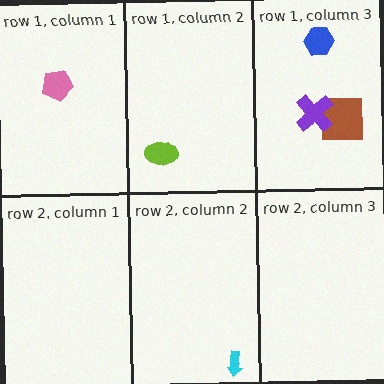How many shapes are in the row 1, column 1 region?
1.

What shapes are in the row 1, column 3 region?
The brown square, the blue hexagon, the purple cross.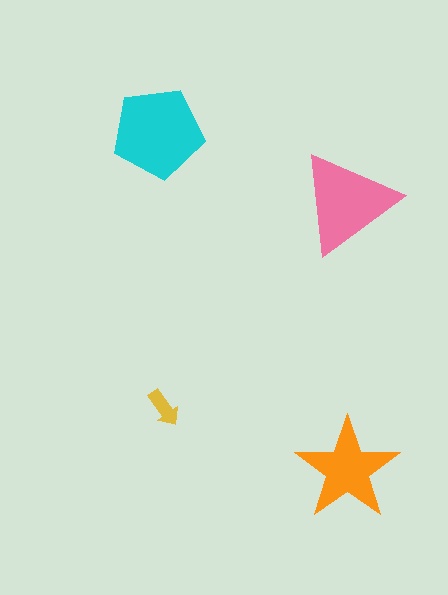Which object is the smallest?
The yellow arrow.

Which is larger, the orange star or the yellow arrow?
The orange star.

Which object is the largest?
The cyan pentagon.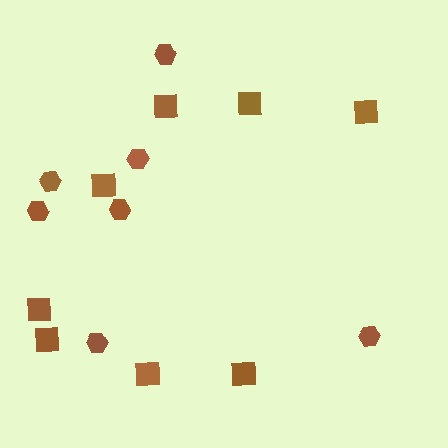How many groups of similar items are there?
There are 2 groups: one group of squares (8) and one group of hexagons (7).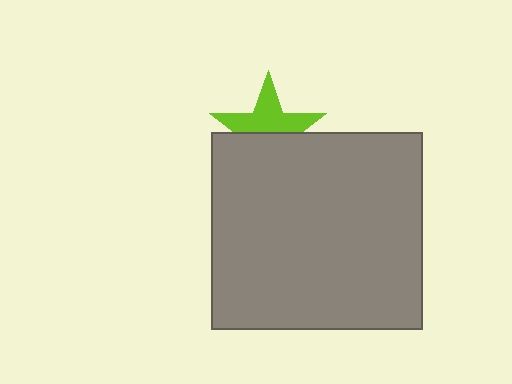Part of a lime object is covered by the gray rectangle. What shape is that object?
It is a star.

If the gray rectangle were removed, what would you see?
You would see the complete lime star.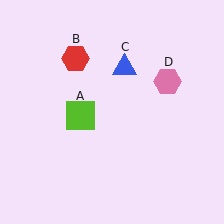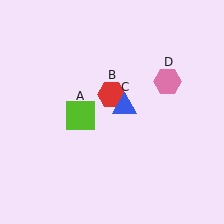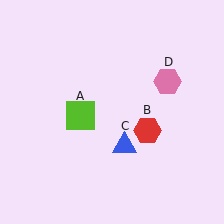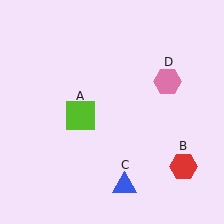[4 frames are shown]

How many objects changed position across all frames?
2 objects changed position: red hexagon (object B), blue triangle (object C).